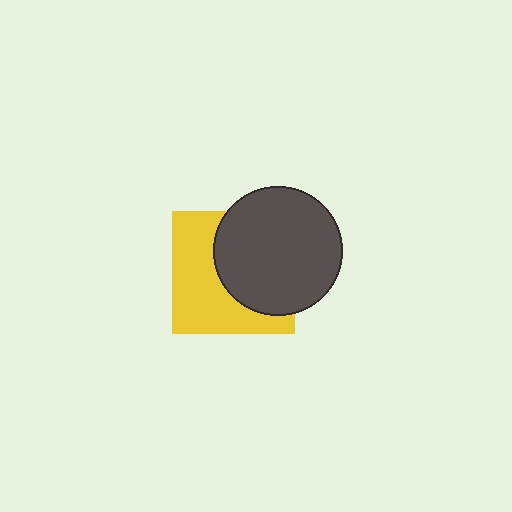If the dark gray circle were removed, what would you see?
You would see the complete yellow square.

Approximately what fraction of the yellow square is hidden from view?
Roughly 50% of the yellow square is hidden behind the dark gray circle.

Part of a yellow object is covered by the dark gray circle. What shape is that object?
It is a square.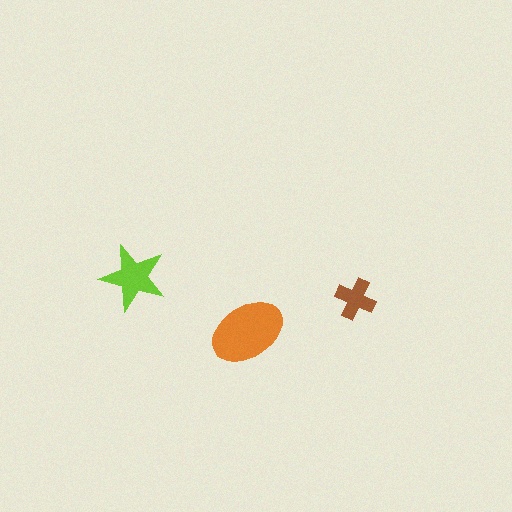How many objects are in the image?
There are 3 objects in the image.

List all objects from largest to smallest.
The orange ellipse, the lime star, the brown cross.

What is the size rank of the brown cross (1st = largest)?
3rd.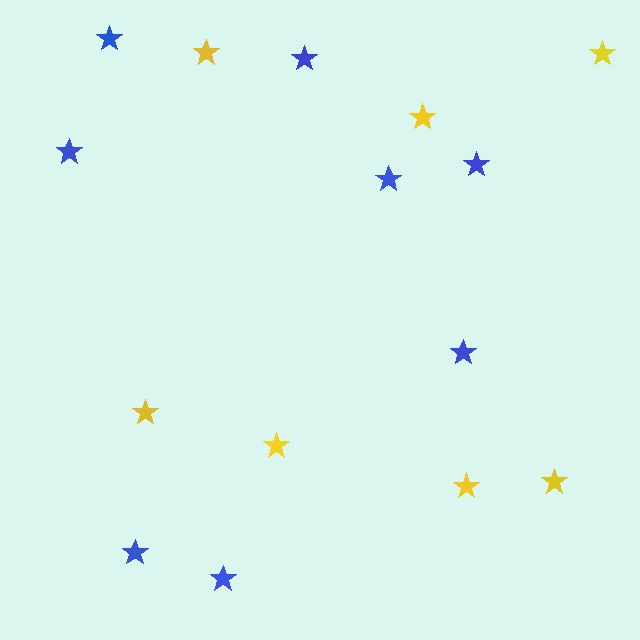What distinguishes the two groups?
There are 2 groups: one group of yellow stars (7) and one group of blue stars (8).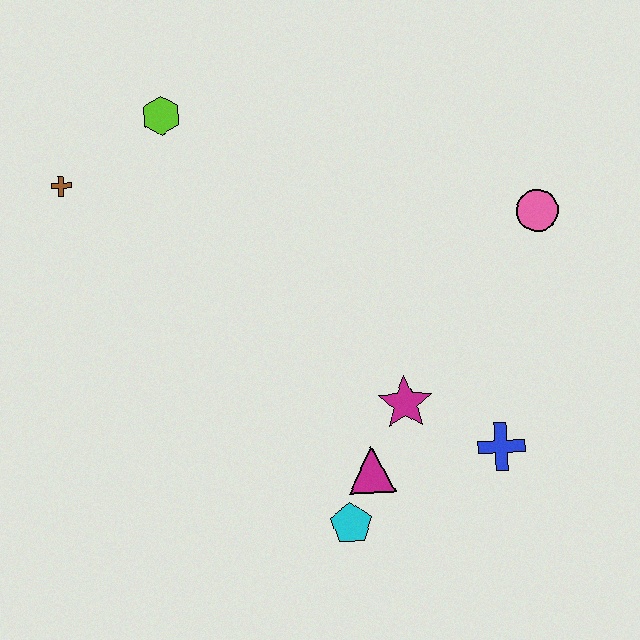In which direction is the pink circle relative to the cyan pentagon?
The pink circle is above the cyan pentagon.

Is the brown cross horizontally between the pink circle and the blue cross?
No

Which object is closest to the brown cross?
The lime hexagon is closest to the brown cross.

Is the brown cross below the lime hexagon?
Yes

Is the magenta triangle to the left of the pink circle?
Yes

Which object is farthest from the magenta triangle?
The brown cross is farthest from the magenta triangle.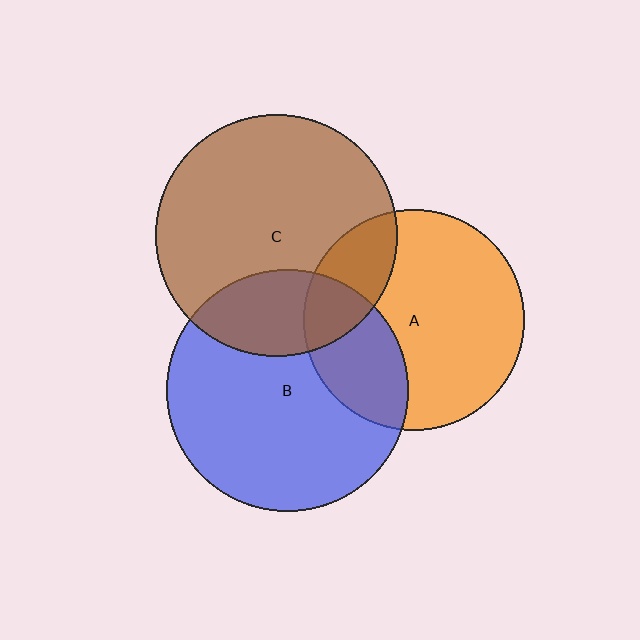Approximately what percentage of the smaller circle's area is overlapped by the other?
Approximately 20%.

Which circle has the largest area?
Circle B (blue).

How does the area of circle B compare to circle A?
Approximately 1.2 times.